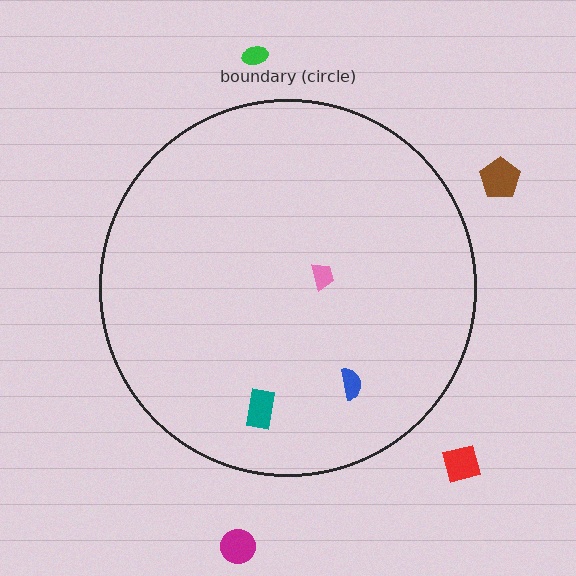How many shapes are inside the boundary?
3 inside, 4 outside.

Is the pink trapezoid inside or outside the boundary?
Inside.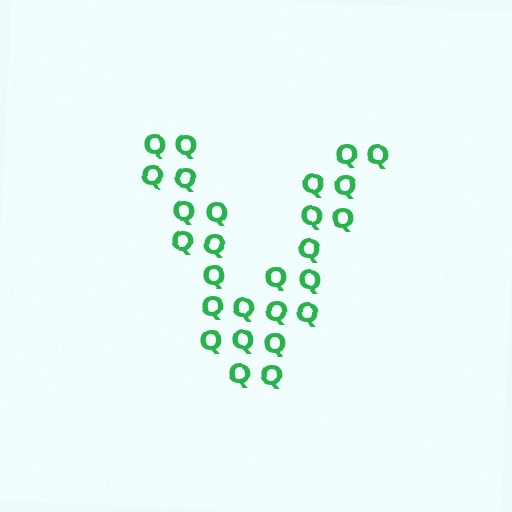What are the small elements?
The small elements are letter Q's.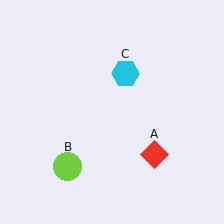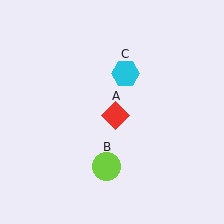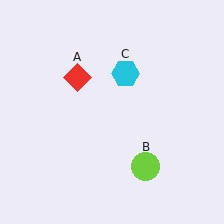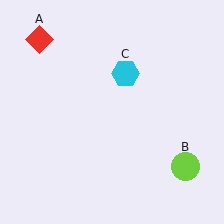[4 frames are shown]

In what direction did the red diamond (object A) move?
The red diamond (object A) moved up and to the left.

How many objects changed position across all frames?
2 objects changed position: red diamond (object A), lime circle (object B).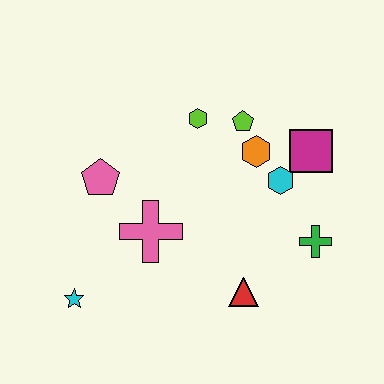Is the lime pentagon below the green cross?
No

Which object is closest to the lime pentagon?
The orange hexagon is closest to the lime pentagon.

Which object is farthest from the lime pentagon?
The cyan star is farthest from the lime pentagon.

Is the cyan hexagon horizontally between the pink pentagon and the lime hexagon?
No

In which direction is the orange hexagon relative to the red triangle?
The orange hexagon is above the red triangle.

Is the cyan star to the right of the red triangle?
No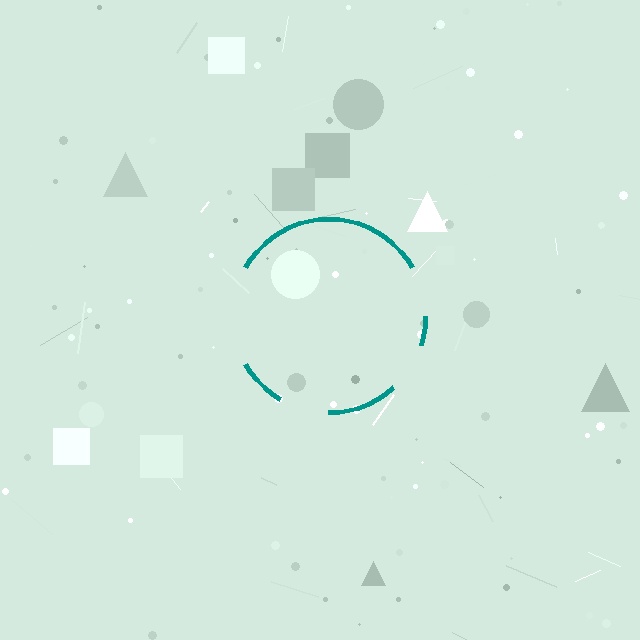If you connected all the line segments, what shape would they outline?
They would outline a circle.